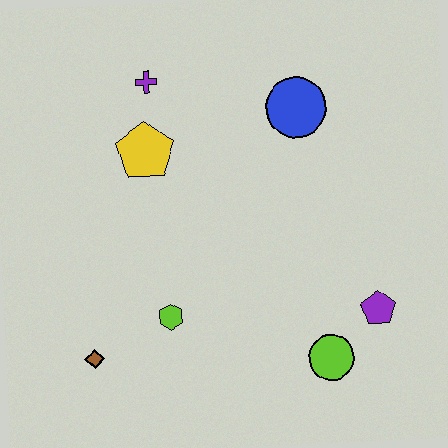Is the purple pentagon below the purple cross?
Yes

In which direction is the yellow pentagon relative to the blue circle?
The yellow pentagon is to the left of the blue circle.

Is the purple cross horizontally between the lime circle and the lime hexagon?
No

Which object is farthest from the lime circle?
The purple cross is farthest from the lime circle.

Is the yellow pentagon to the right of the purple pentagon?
No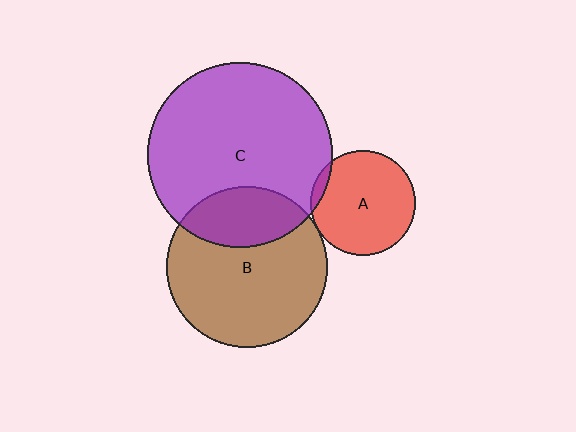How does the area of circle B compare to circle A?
Approximately 2.4 times.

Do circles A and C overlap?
Yes.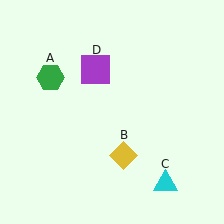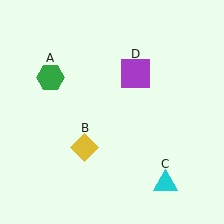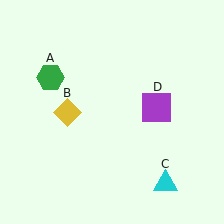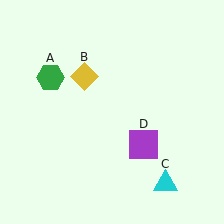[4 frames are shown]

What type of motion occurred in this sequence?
The yellow diamond (object B), purple square (object D) rotated clockwise around the center of the scene.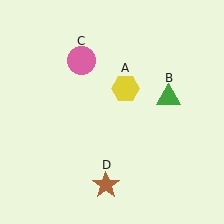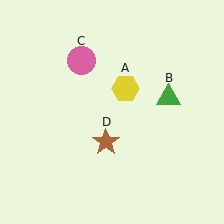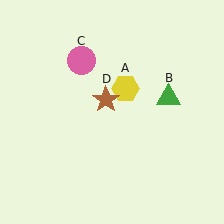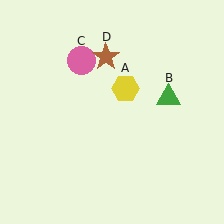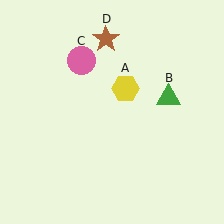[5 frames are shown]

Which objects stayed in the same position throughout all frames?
Yellow hexagon (object A) and green triangle (object B) and pink circle (object C) remained stationary.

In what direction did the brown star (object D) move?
The brown star (object D) moved up.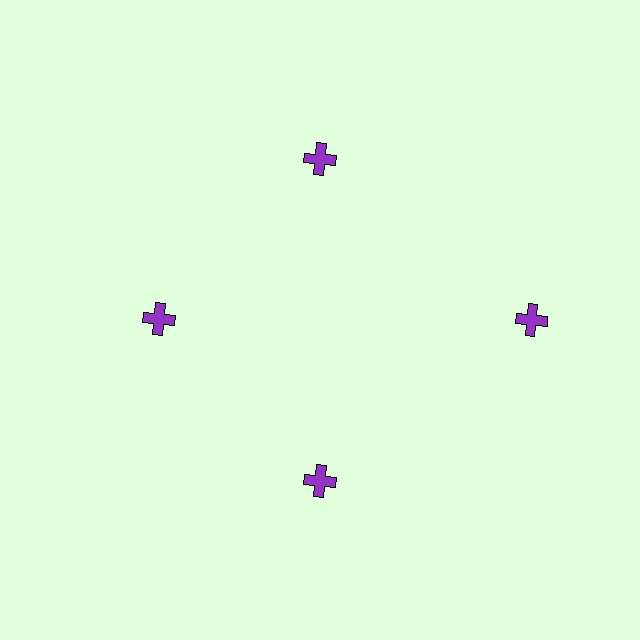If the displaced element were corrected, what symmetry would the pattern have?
It would have 4-fold rotational symmetry — the pattern would map onto itself every 90 degrees.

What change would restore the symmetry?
The symmetry would be restored by moving it inward, back onto the ring so that all 4 crosses sit at equal angles and equal distance from the center.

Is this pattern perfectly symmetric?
No. The 4 purple crosses are arranged in a ring, but one element near the 3 o'clock position is pushed outward from the center, breaking the 4-fold rotational symmetry.